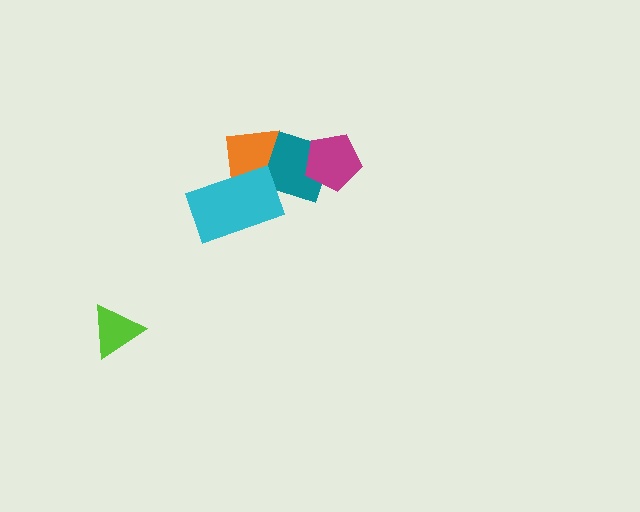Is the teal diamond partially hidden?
Yes, it is partially covered by another shape.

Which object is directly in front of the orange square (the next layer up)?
The teal diamond is directly in front of the orange square.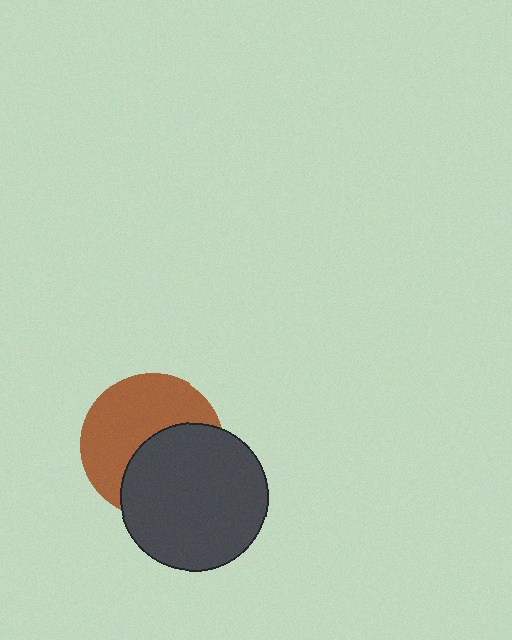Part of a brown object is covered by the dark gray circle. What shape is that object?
It is a circle.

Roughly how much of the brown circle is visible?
About half of it is visible (roughly 55%).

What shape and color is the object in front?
The object in front is a dark gray circle.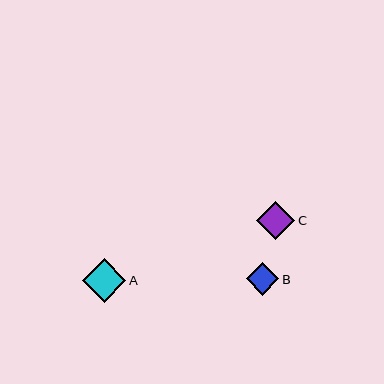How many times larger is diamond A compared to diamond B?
Diamond A is approximately 1.4 times the size of diamond B.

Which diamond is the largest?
Diamond A is the largest with a size of approximately 44 pixels.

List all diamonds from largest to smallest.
From largest to smallest: A, C, B.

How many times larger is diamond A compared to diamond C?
Diamond A is approximately 1.1 times the size of diamond C.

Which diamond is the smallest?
Diamond B is the smallest with a size of approximately 32 pixels.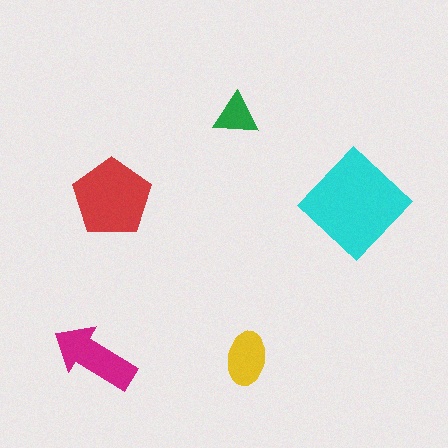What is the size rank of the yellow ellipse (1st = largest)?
4th.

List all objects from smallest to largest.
The green triangle, the yellow ellipse, the magenta arrow, the red pentagon, the cyan diamond.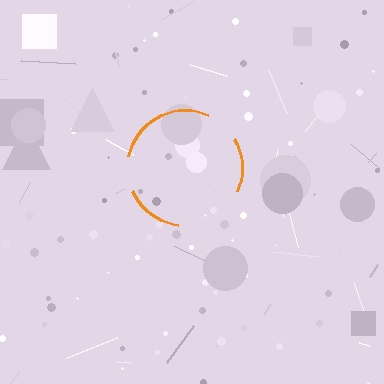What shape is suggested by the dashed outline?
The dashed outline suggests a circle.